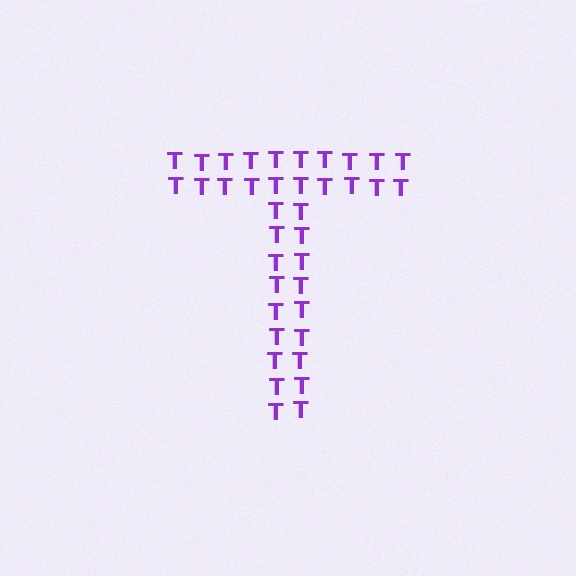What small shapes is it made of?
It is made of small letter T's.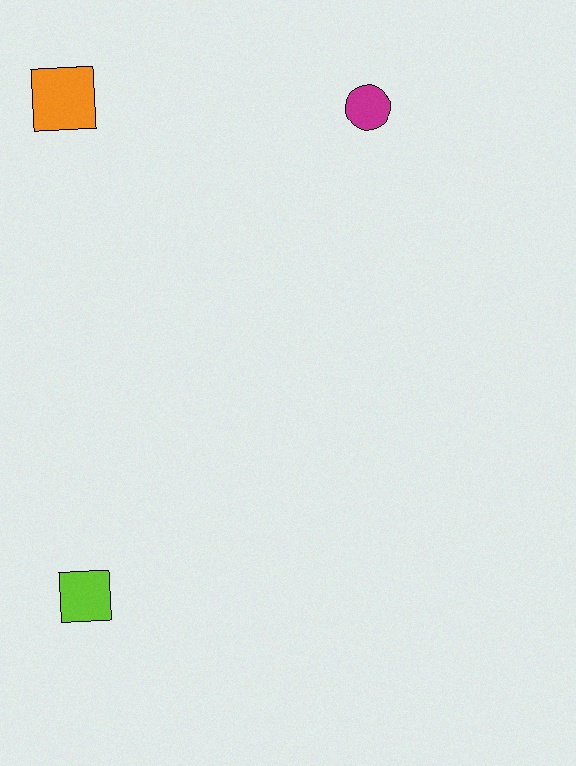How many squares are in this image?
There are 2 squares.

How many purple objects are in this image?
There are no purple objects.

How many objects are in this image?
There are 3 objects.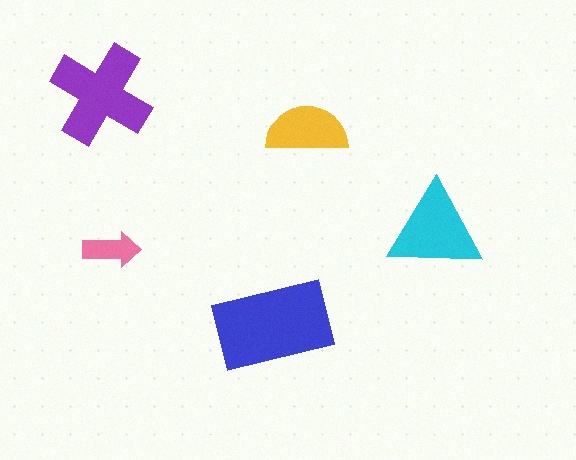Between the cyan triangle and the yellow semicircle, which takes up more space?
The cyan triangle.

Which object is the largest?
The blue rectangle.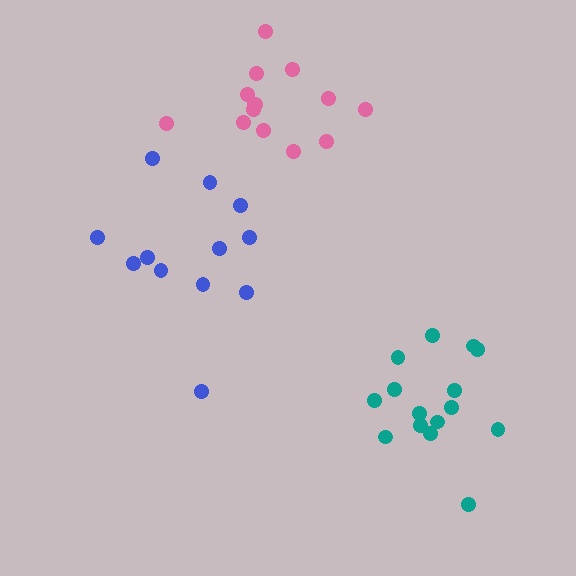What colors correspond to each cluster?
The clusters are colored: blue, teal, pink.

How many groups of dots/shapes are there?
There are 3 groups.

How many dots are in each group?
Group 1: 12 dots, Group 2: 15 dots, Group 3: 14 dots (41 total).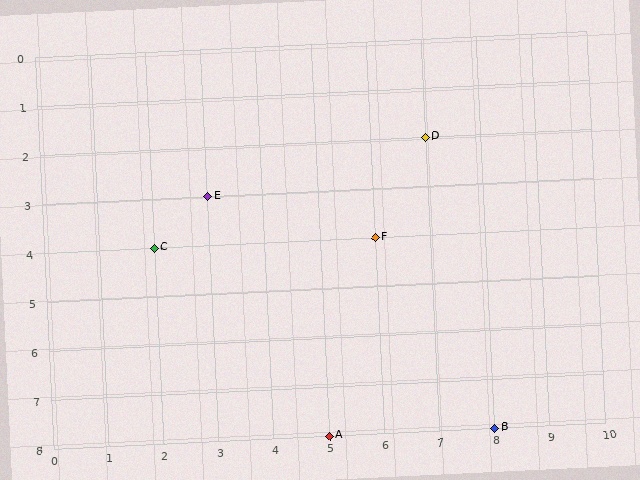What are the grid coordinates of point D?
Point D is at grid coordinates (7, 2).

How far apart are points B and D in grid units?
Points B and D are 1 column and 6 rows apart (about 6.1 grid units diagonally).